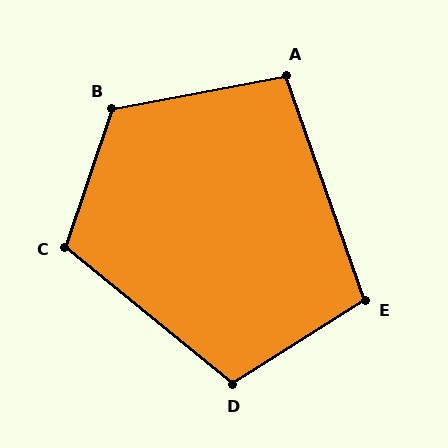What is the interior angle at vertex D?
Approximately 108 degrees (obtuse).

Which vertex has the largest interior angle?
B, at approximately 119 degrees.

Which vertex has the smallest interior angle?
A, at approximately 99 degrees.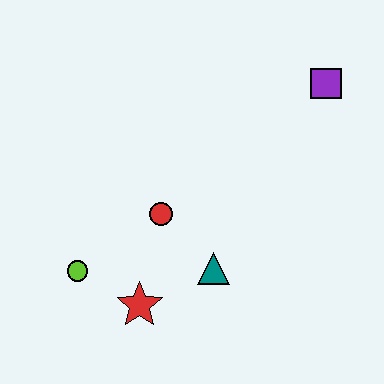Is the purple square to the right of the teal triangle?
Yes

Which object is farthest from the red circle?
The purple square is farthest from the red circle.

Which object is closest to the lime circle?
The red star is closest to the lime circle.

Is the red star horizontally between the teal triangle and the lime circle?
Yes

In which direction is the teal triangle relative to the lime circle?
The teal triangle is to the right of the lime circle.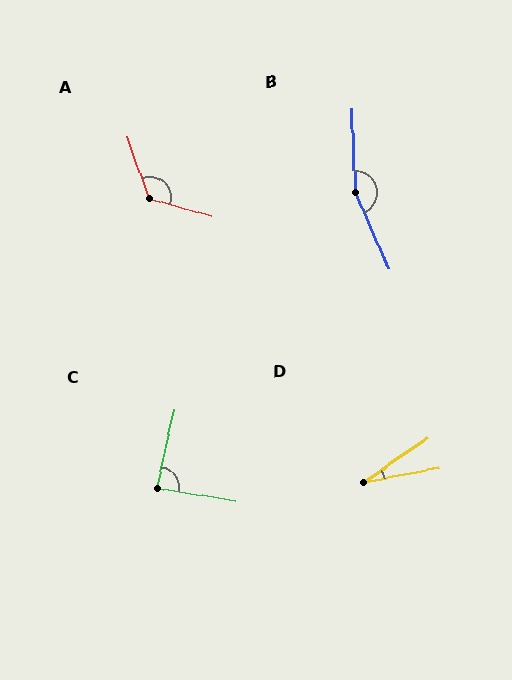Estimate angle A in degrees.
Approximately 126 degrees.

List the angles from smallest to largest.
D (24°), C (86°), A (126°), B (159°).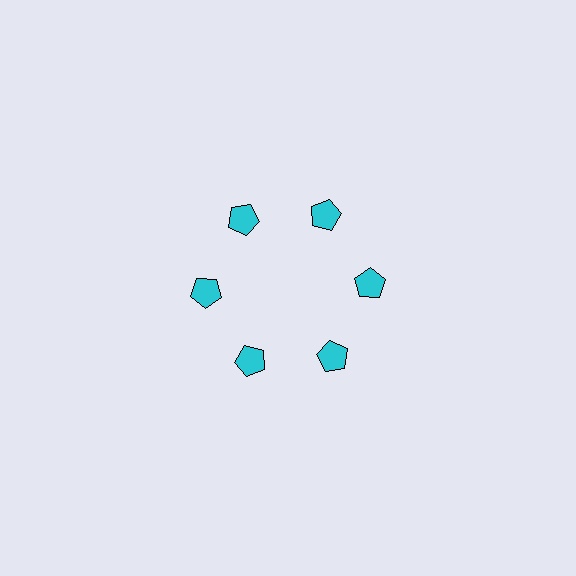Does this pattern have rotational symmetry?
Yes, this pattern has 6-fold rotational symmetry. It looks the same after rotating 60 degrees around the center.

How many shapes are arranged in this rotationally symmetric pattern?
There are 6 shapes, arranged in 6 groups of 1.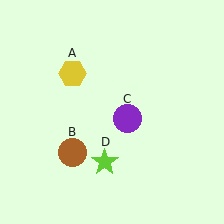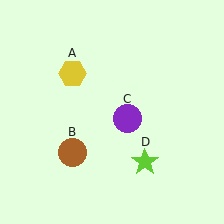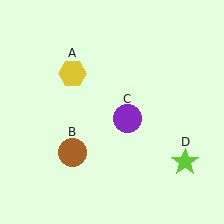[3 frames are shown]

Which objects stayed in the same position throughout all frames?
Yellow hexagon (object A) and brown circle (object B) and purple circle (object C) remained stationary.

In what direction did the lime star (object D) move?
The lime star (object D) moved right.